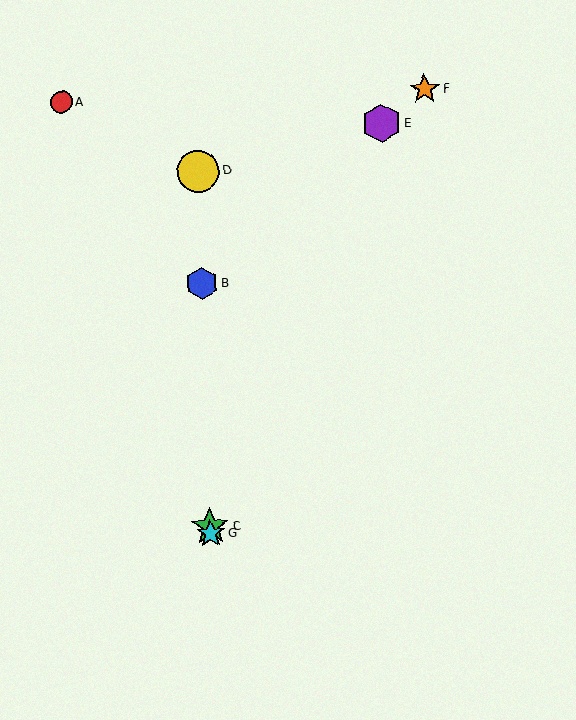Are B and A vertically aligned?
No, B is at x≈202 and A is at x≈61.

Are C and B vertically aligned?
Yes, both are at x≈210.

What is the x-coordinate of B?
Object B is at x≈202.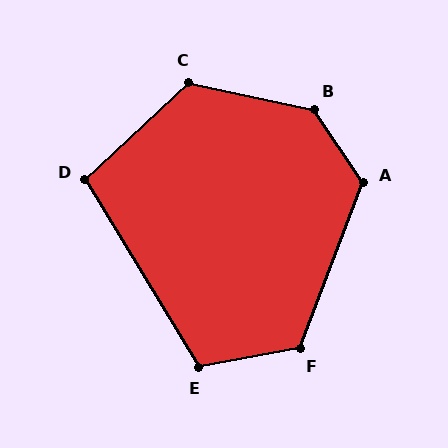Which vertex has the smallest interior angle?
D, at approximately 102 degrees.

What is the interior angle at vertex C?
Approximately 125 degrees (obtuse).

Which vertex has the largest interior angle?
B, at approximately 136 degrees.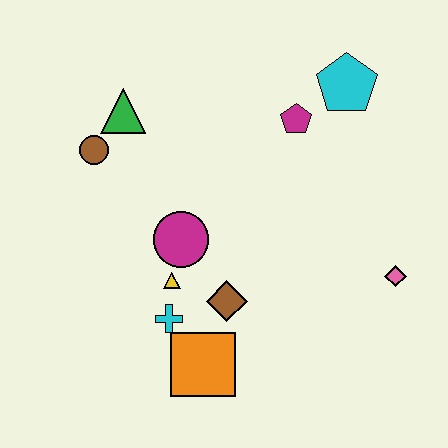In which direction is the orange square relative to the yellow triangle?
The orange square is below the yellow triangle.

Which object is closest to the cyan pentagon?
The magenta pentagon is closest to the cyan pentagon.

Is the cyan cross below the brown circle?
Yes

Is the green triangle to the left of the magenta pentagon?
Yes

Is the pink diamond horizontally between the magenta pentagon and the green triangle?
No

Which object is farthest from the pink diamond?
The brown circle is farthest from the pink diamond.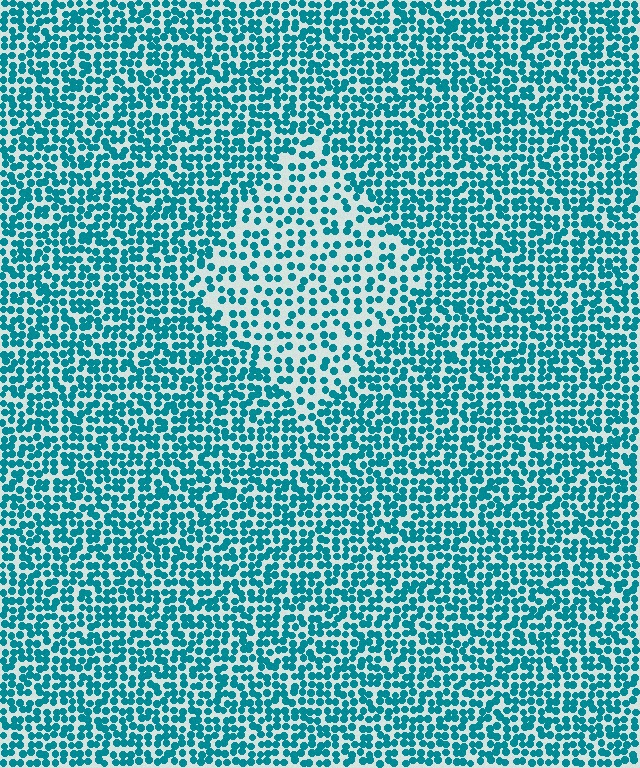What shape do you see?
I see a diamond.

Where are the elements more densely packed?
The elements are more densely packed outside the diamond boundary.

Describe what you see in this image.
The image contains small teal elements arranged at two different densities. A diamond-shaped region is visible where the elements are less densely packed than the surrounding area.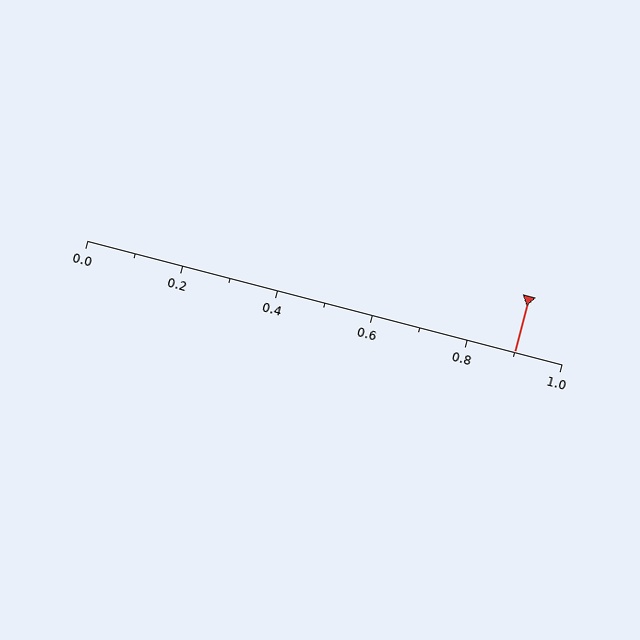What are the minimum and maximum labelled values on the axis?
The axis runs from 0.0 to 1.0.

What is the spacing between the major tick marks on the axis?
The major ticks are spaced 0.2 apart.